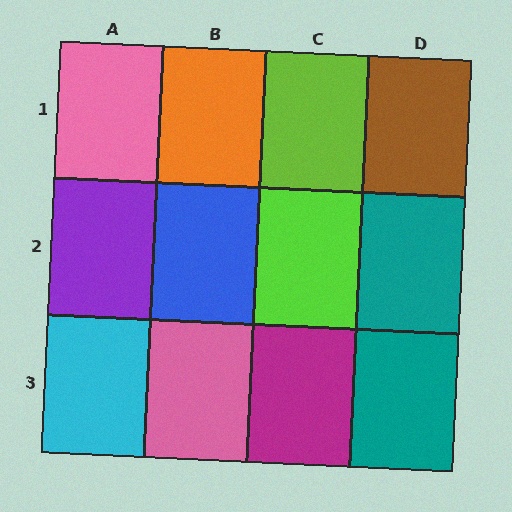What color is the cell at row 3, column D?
Teal.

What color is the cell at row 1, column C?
Lime.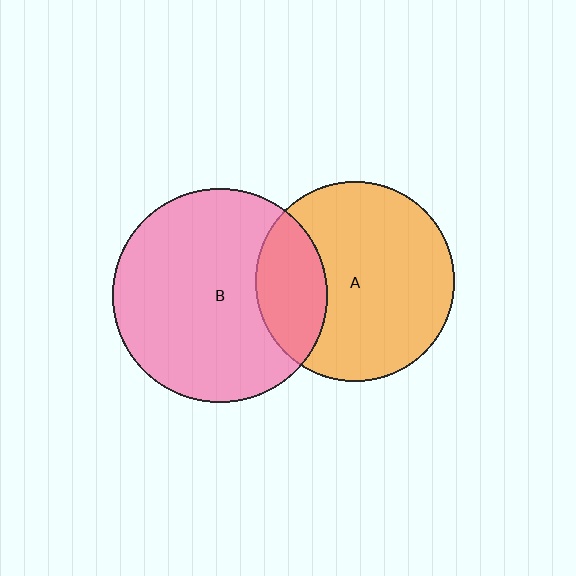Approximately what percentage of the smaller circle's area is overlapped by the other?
Approximately 25%.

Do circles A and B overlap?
Yes.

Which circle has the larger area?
Circle B (pink).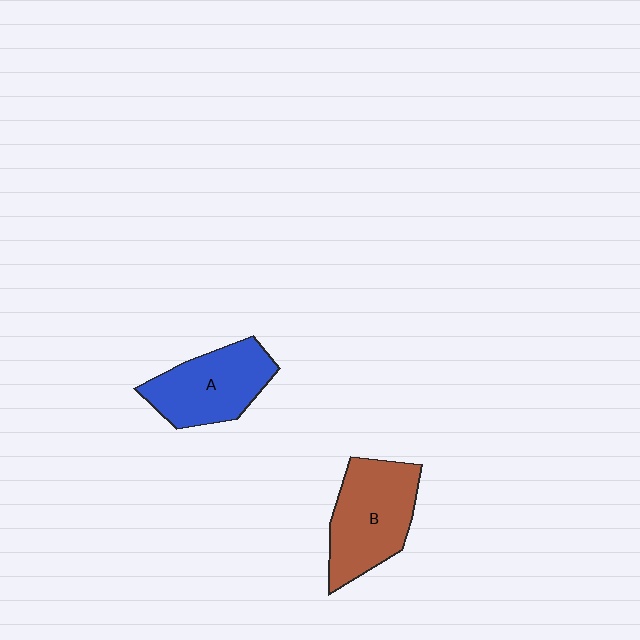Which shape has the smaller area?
Shape A (blue).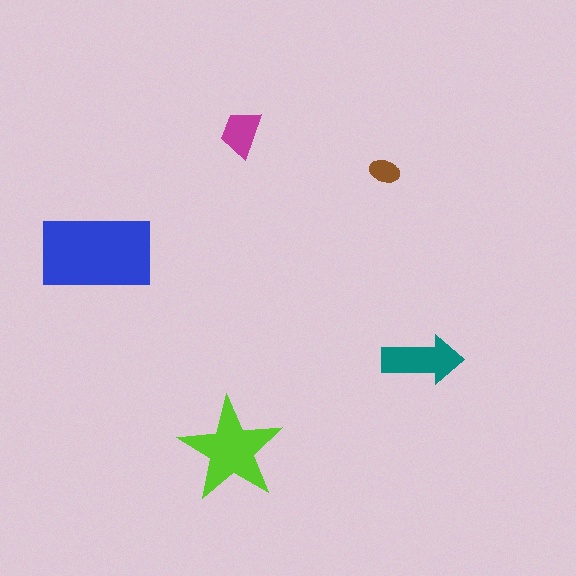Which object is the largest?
The blue rectangle.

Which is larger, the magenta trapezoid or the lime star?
The lime star.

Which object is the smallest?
The brown ellipse.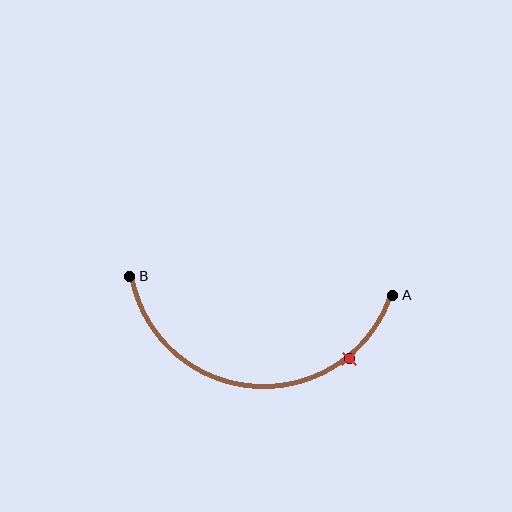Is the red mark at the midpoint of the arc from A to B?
No. The red mark lies on the arc but is closer to endpoint A. The arc midpoint would be at the point on the curve equidistant along the arc from both A and B.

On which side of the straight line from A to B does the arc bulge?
The arc bulges below the straight line connecting A and B.